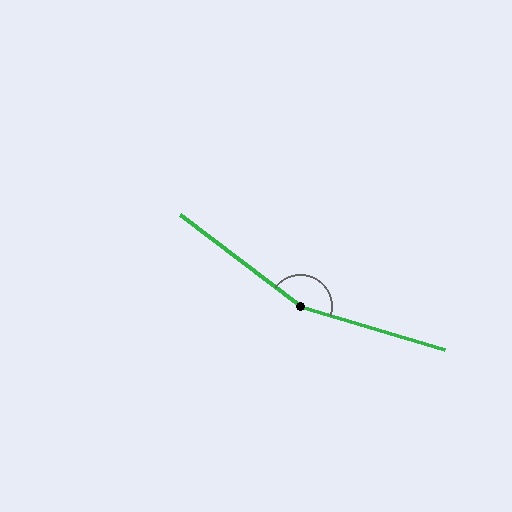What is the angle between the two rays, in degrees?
Approximately 159 degrees.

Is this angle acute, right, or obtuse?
It is obtuse.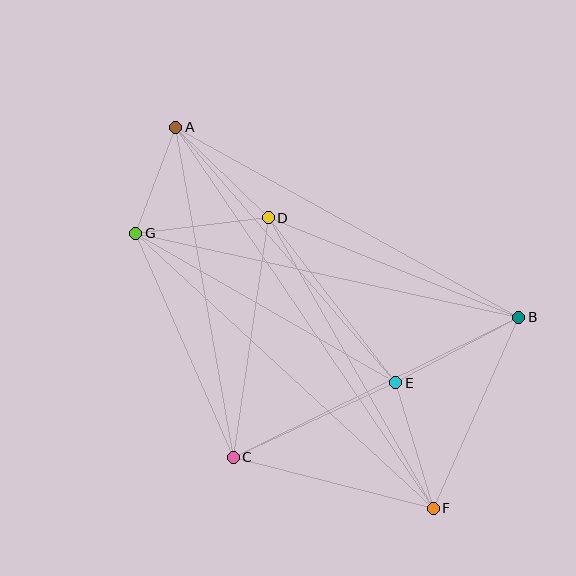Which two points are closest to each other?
Points A and G are closest to each other.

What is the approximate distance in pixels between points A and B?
The distance between A and B is approximately 392 pixels.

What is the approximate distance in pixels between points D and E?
The distance between D and E is approximately 209 pixels.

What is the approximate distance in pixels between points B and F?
The distance between B and F is approximately 209 pixels.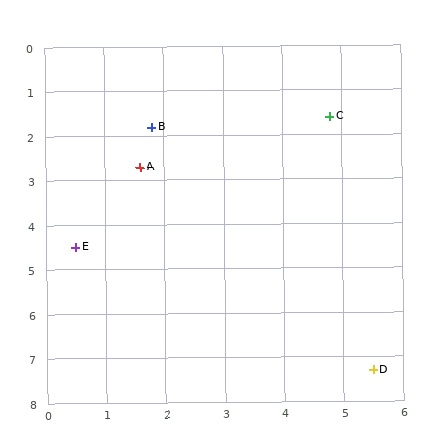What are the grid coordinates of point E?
Point E is at approximately (0.5, 4.5).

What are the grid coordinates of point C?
Point C is at approximately (4.8, 1.6).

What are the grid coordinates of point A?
Point A is at approximately (1.6, 2.7).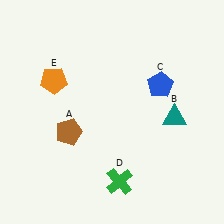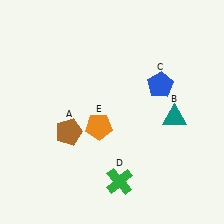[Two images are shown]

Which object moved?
The orange pentagon (E) moved down.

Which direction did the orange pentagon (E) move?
The orange pentagon (E) moved down.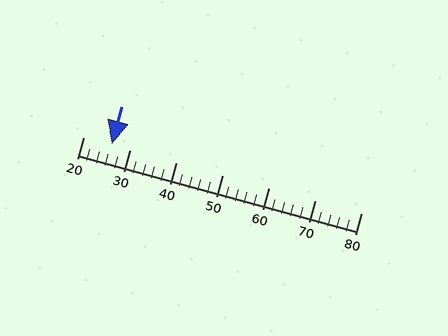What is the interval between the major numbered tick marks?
The major tick marks are spaced 10 units apart.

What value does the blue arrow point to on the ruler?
The blue arrow points to approximately 26.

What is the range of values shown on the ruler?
The ruler shows values from 20 to 80.